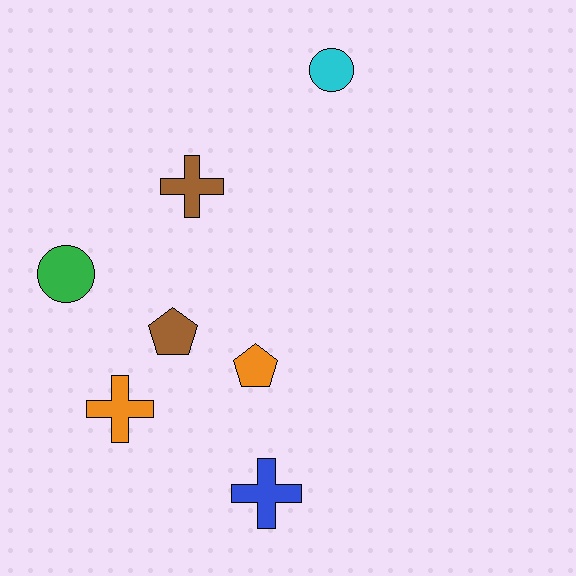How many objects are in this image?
There are 7 objects.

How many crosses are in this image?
There are 3 crosses.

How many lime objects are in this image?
There are no lime objects.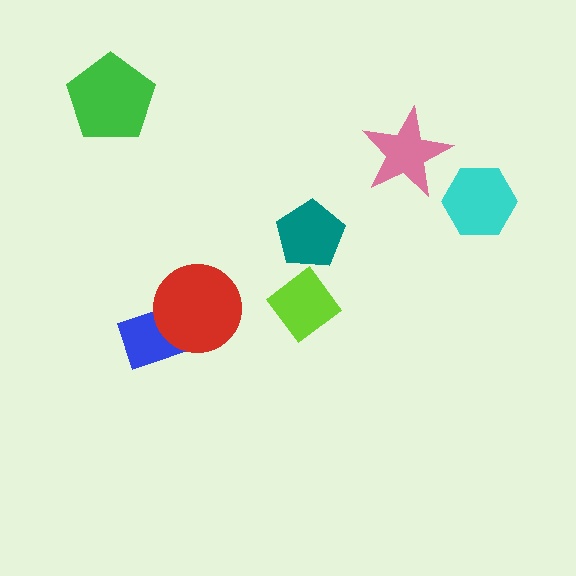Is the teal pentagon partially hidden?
No, no other shape covers it.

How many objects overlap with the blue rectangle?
1 object overlaps with the blue rectangle.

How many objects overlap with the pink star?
0 objects overlap with the pink star.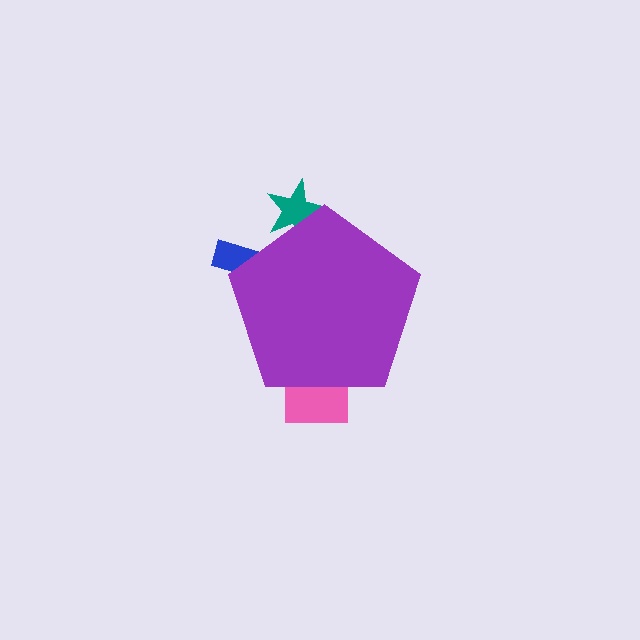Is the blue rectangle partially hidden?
Yes, the blue rectangle is partially hidden behind the purple pentagon.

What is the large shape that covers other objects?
A purple pentagon.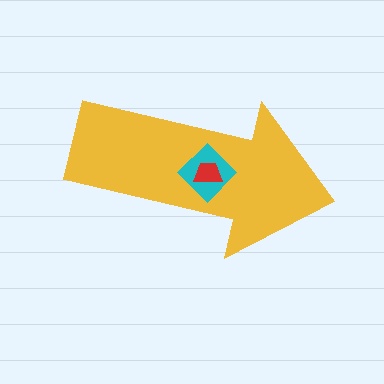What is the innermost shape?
The red trapezoid.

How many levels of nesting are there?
3.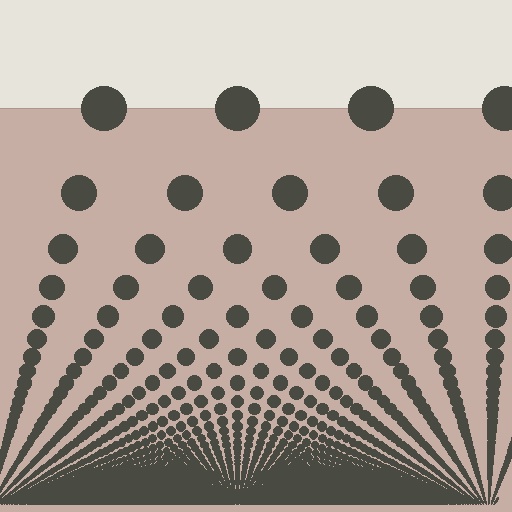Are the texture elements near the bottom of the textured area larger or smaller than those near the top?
Smaller. The gradient is inverted — elements near the bottom are smaller and denser.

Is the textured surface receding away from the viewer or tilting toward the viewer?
The surface appears to tilt toward the viewer. Texture elements get larger and sparser toward the top.